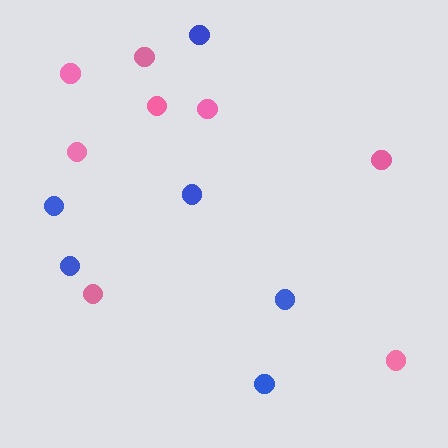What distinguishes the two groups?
There are 2 groups: one group of pink circles (8) and one group of blue circles (6).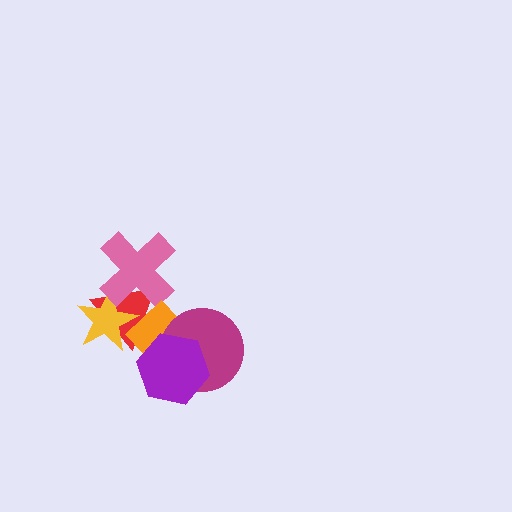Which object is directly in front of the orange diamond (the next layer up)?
The magenta circle is directly in front of the orange diamond.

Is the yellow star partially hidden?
Yes, it is partially covered by another shape.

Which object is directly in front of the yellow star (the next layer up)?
The pink cross is directly in front of the yellow star.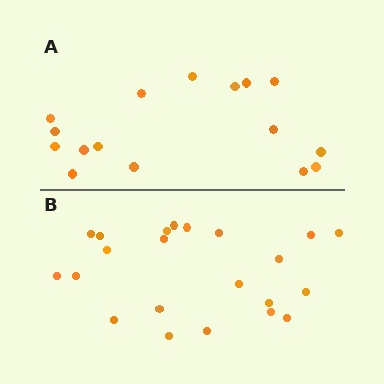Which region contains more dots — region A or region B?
Region B (the bottom region) has more dots.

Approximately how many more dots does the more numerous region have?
Region B has about 6 more dots than region A.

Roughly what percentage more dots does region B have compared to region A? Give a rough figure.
About 40% more.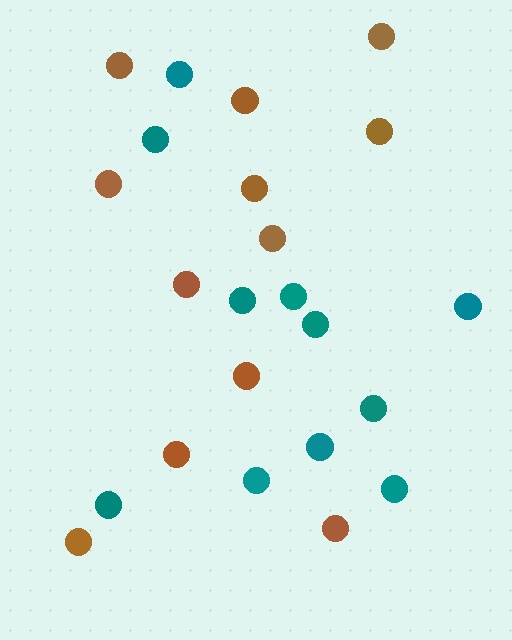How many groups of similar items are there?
There are 2 groups: one group of brown circles (12) and one group of teal circles (11).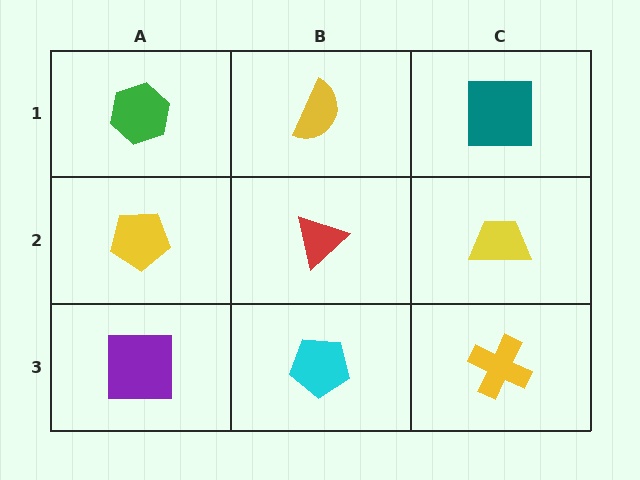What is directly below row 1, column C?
A yellow trapezoid.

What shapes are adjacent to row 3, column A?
A yellow pentagon (row 2, column A), a cyan pentagon (row 3, column B).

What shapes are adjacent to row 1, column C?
A yellow trapezoid (row 2, column C), a yellow semicircle (row 1, column B).